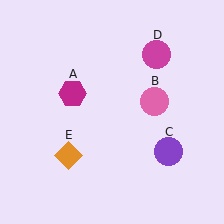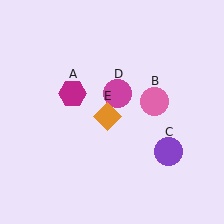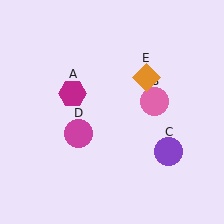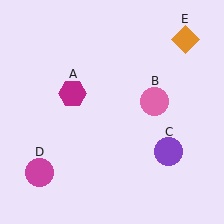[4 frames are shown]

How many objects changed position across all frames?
2 objects changed position: magenta circle (object D), orange diamond (object E).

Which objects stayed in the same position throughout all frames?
Magenta hexagon (object A) and pink circle (object B) and purple circle (object C) remained stationary.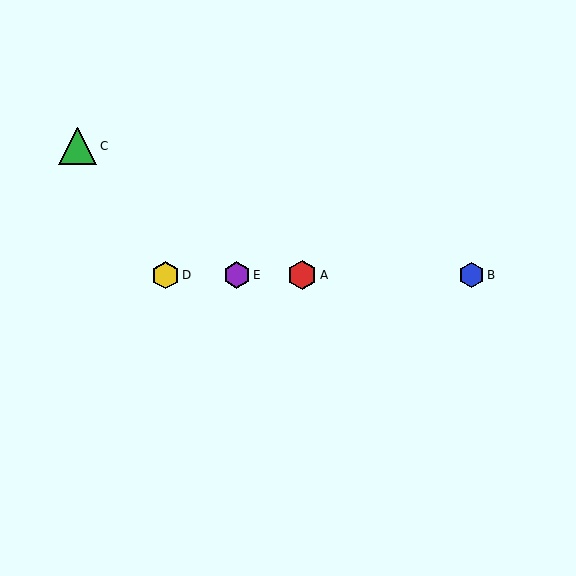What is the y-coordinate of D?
Object D is at y≈275.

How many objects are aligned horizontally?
4 objects (A, B, D, E) are aligned horizontally.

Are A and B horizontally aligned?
Yes, both are at y≈275.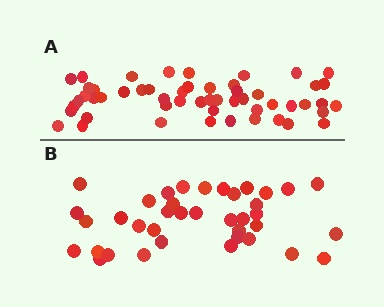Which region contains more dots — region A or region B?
Region A (the top region) has more dots.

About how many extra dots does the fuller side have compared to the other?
Region A has approximately 15 more dots than region B.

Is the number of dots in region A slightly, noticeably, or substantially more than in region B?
Region A has noticeably more, but not dramatically so. The ratio is roughly 1.4 to 1.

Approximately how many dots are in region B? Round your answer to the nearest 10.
About 40 dots. (The exact count is 38, which rounds to 40.)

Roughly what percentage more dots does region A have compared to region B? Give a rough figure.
About 40% more.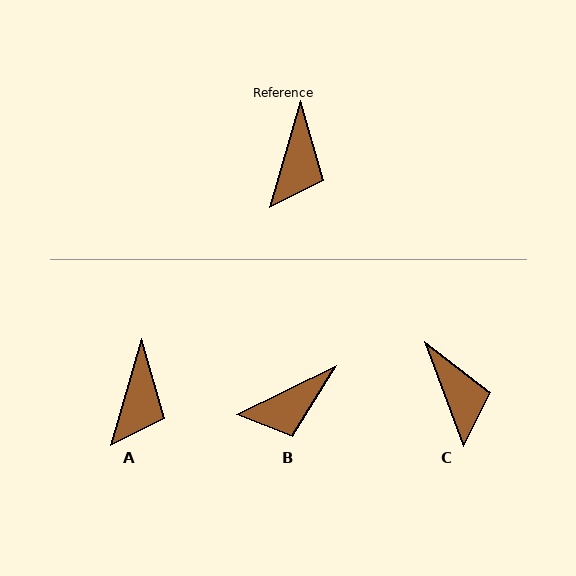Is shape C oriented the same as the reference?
No, it is off by about 36 degrees.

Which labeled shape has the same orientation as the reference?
A.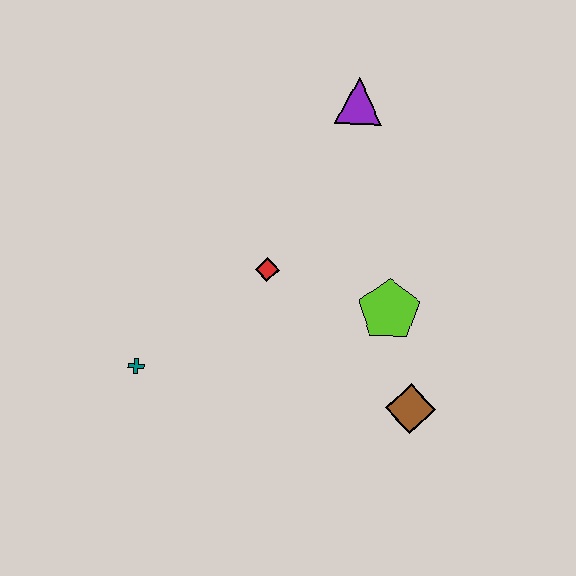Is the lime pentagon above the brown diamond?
Yes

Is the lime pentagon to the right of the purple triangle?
Yes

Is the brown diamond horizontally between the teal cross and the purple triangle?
No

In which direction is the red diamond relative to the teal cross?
The red diamond is to the right of the teal cross.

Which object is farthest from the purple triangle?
The teal cross is farthest from the purple triangle.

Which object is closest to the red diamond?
The lime pentagon is closest to the red diamond.